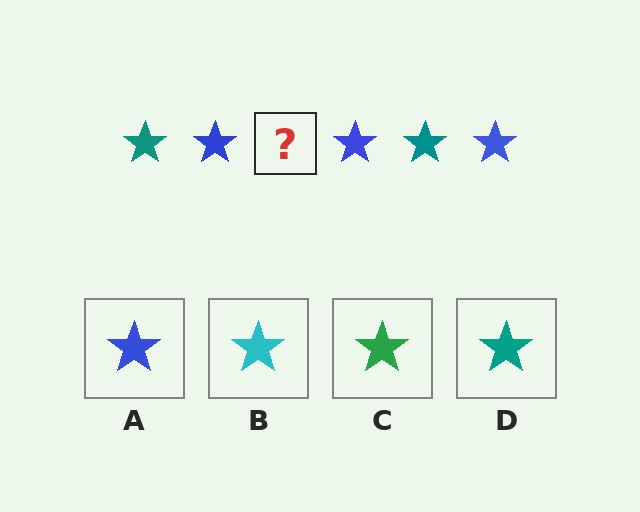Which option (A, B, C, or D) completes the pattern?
D.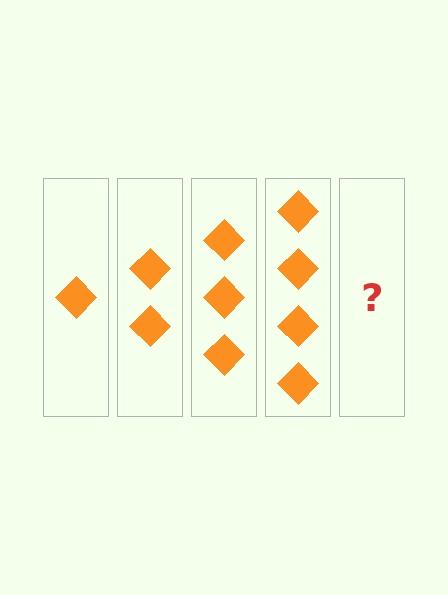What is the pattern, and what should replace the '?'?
The pattern is that each step adds one more diamond. The '?' should be 5 diamonds.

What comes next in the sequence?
The next element should be 5 diamonds.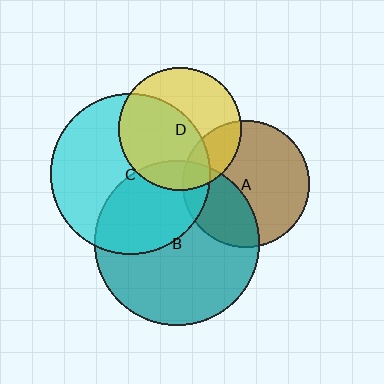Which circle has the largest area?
Circle B (teal).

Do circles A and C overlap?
Yes.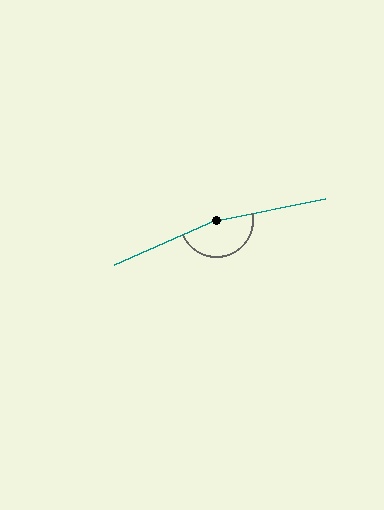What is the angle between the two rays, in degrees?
Approximately 168 degrees.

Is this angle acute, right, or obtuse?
It is obtuse.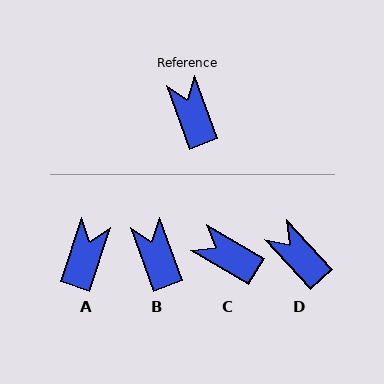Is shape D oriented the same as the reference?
No, it is off by about 23 degrees.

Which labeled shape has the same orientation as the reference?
B.